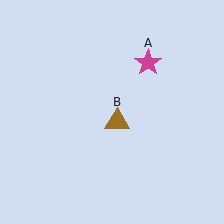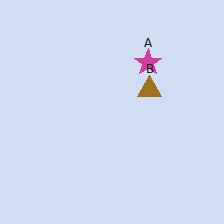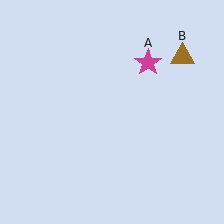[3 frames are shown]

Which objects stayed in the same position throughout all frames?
Magenta star (object A) remained stationary.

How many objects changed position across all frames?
1 object changed position: brown triangle (object B).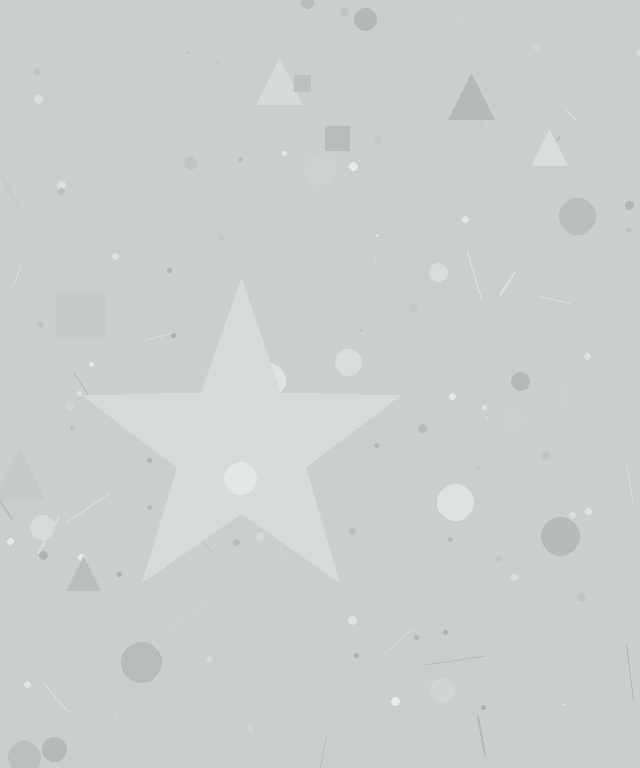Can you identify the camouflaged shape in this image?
The camouflaged shape is a star.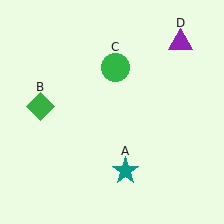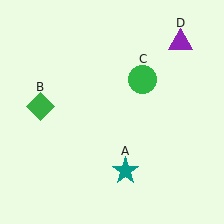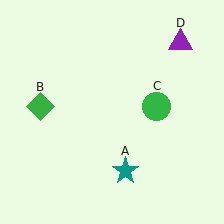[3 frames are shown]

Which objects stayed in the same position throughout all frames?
Teal star (object A) and green diamond (object B) and purple triangle (object D) remained stationary.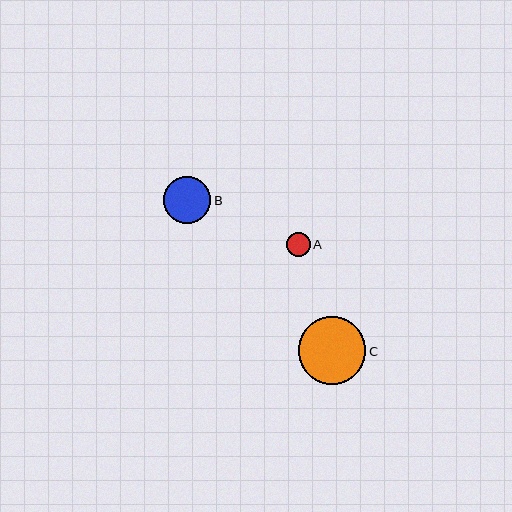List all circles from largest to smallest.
From largest to smallest: C, B, A.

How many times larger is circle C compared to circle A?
Circle C is approximately 2.9 times the size of circle A.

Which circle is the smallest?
Circle A is the smallest with a size of approximately 24 pixels.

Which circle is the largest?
Circle C is the largest with a size of approximately 68 pixels.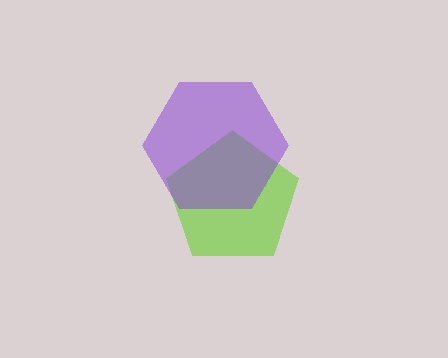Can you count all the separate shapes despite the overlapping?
Yes, there are 2 separate shapes.